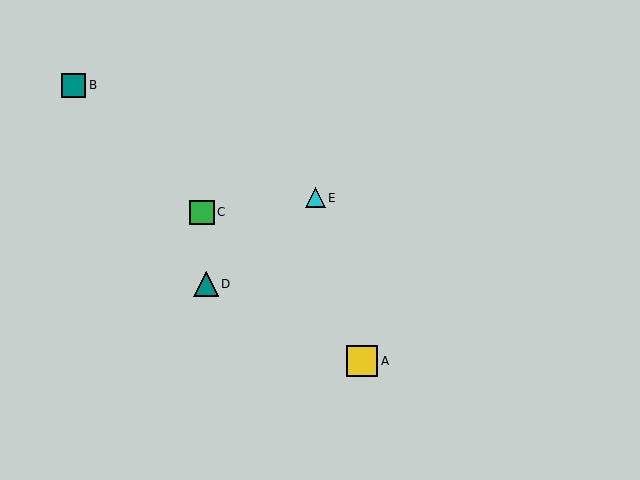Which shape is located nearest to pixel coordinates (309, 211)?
The cyan triangle (labeled E) at (315, 198) is nearest to that location.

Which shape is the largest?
The yellow square (labeled A) is the largest.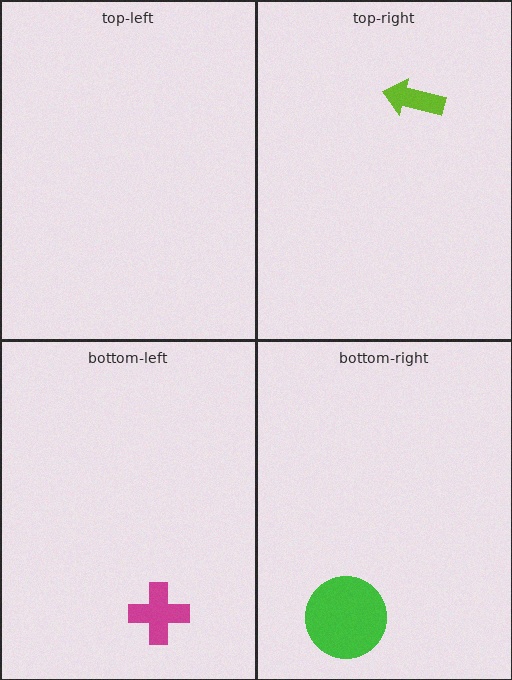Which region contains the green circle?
The bottom-right region.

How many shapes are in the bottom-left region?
1.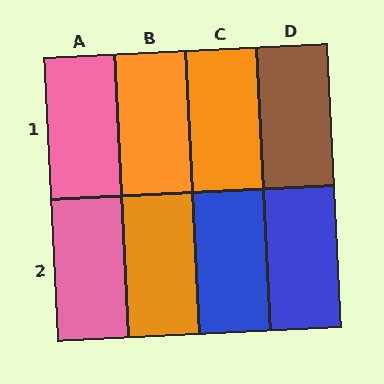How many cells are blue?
2 cells are blue.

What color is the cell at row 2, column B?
Orange.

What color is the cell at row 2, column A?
Pink.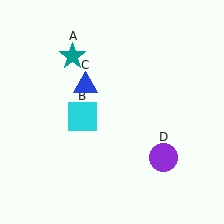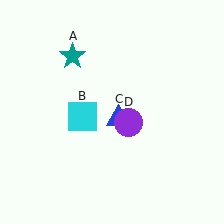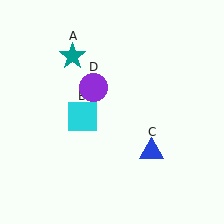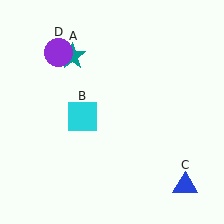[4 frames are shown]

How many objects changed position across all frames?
2 objects changed position: blue triangle (object C), purple circle (object D).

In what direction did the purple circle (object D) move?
The purple circle (object D) moved up and to the left.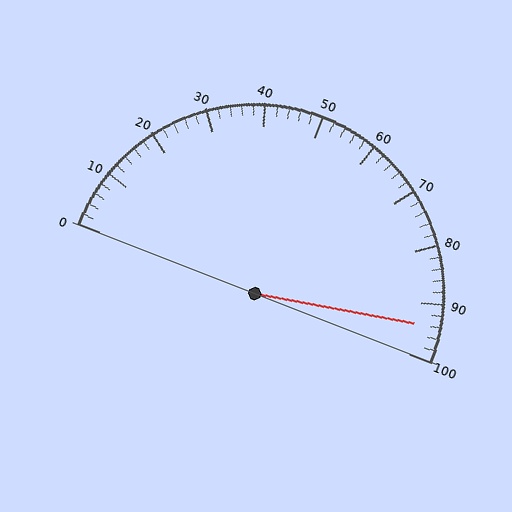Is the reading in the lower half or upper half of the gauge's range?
The reading is in the upper half of the range (0 to 100).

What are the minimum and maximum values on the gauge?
The gauge ranges from 0 to 100.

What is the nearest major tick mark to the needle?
The nearest major tick mark is 90.